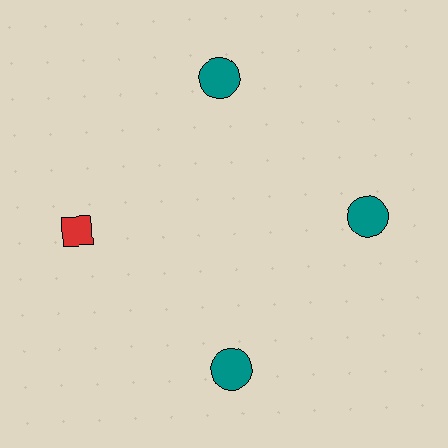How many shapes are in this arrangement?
There are 4 shapes arranged in a ring pattern.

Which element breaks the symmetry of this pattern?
The red diamond at roughly the 9 o'clock position breaks the symmetry. All other shapes are teal circles.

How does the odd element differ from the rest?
It differs in both color (red instead of teal) and shape (diamond instead of circle).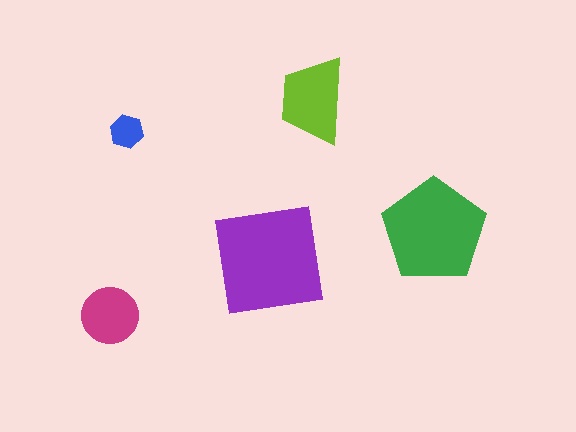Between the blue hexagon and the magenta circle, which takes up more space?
The magenta circle.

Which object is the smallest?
The blue hexagon.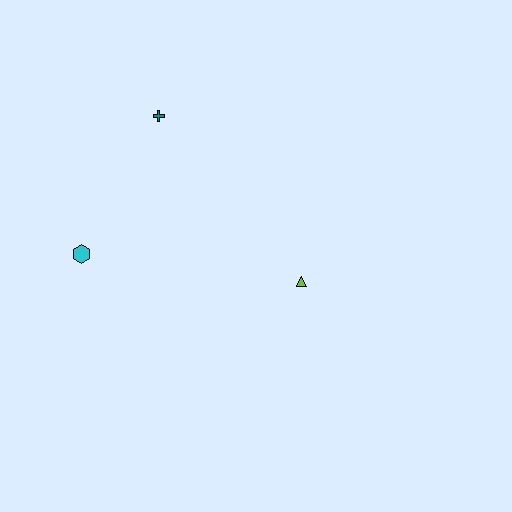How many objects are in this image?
There are 3 objects.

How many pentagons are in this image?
There are no pentagons.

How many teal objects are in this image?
There is 1 teal object.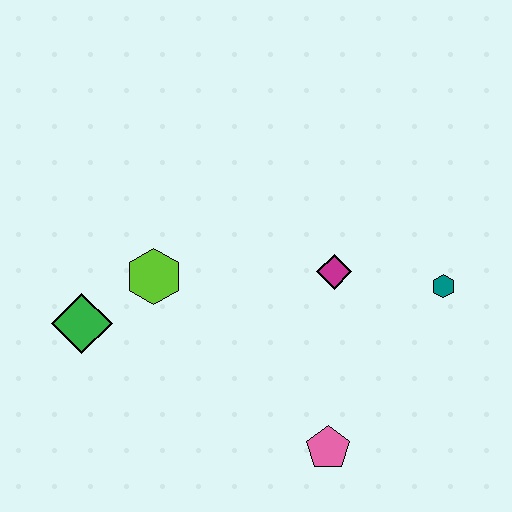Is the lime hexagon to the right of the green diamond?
Yes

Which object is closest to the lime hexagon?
The green diamond is closest to the lime hexagon.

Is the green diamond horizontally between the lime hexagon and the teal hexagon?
No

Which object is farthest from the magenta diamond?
The green diamond is farthest from the magenta diamond.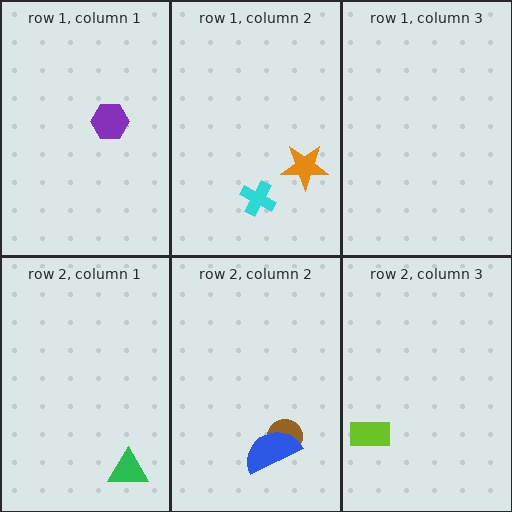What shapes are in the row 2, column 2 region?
The brown circle, the blue semicircle.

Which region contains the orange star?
The row 1, column 2 region.